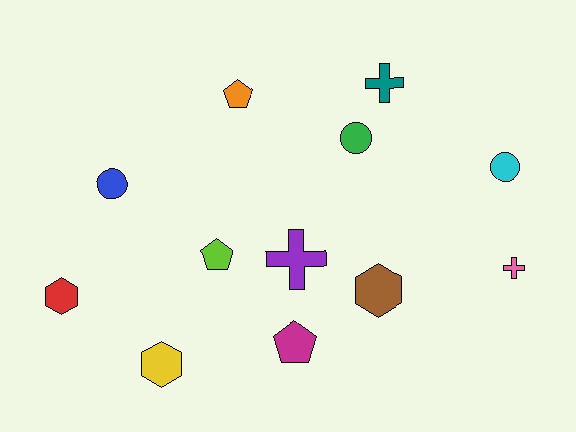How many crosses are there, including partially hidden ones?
There are 3 crosses.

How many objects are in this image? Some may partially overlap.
There are 12 objects.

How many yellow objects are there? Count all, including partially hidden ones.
There is 1 yellow object.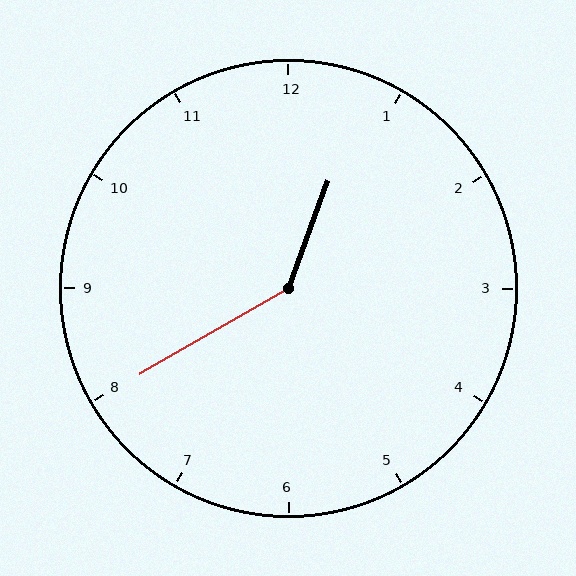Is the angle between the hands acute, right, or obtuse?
It is obtuse.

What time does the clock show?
12:40.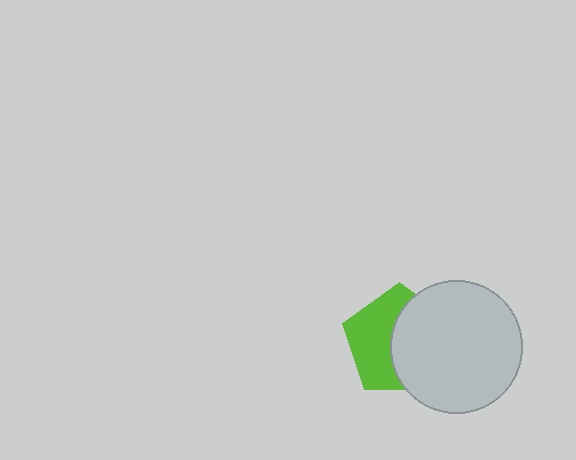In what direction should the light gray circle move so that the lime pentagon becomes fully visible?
The light gray circle should move right. That is the shortest direction to clear the overlap and leave the lime pentagon fully visible.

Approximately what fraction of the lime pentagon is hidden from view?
Roughly 52% of the lime pentagon is hidden behind the light gray circle.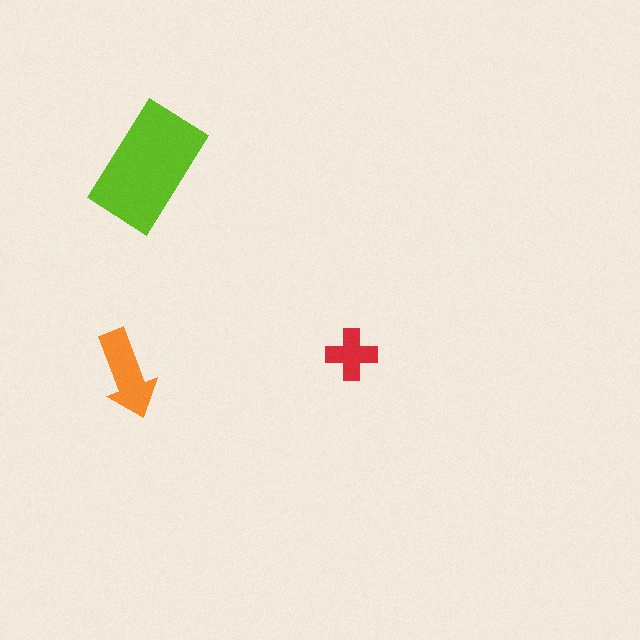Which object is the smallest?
The red cross.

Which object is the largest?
The lime rectangle.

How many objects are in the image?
There are 3 objects in the image.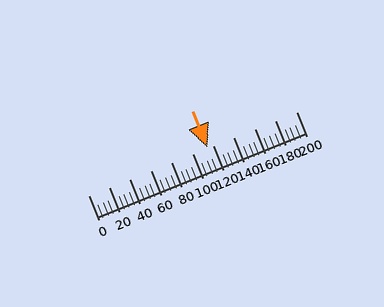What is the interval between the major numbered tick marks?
The major tick marks are spaced 20 units apart.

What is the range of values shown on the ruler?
The ruler shows values from 0 to 200.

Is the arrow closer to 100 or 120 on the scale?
The arrow is closer to 120.